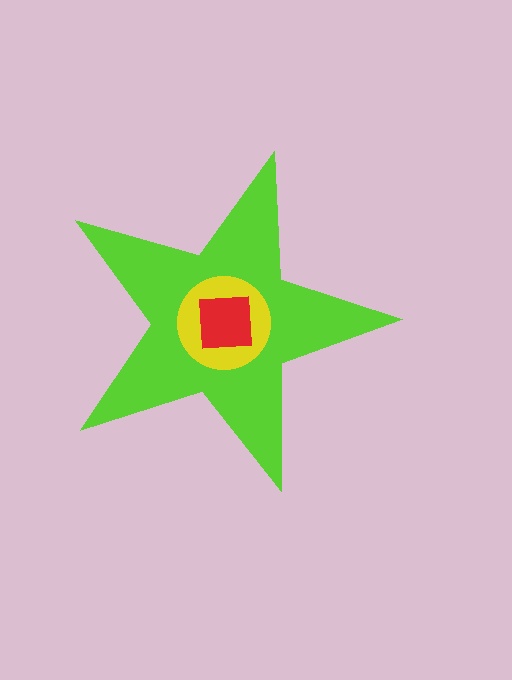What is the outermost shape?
The lime star.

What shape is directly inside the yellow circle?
The red square.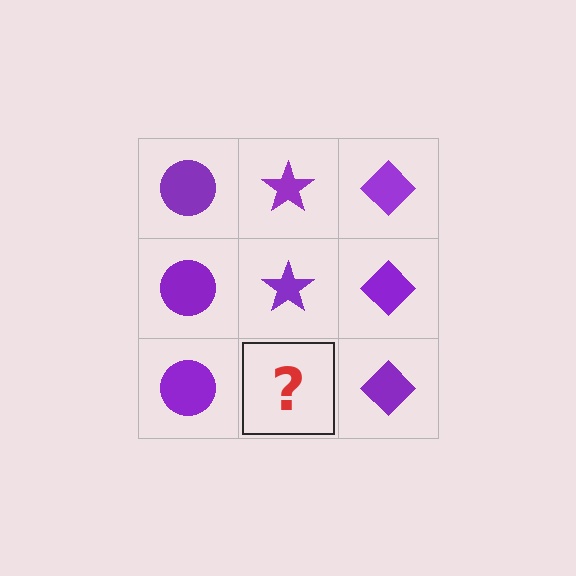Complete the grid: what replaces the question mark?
The question mark should be replaced with a purple star.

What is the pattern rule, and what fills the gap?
The rule is that each column has a consistent shape. The gap should be filled with a purple star.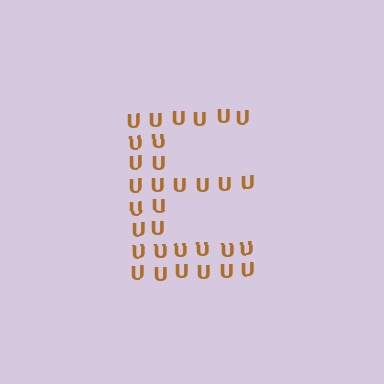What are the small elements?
The small elements are letter U's.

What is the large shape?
The large shape is the letter E.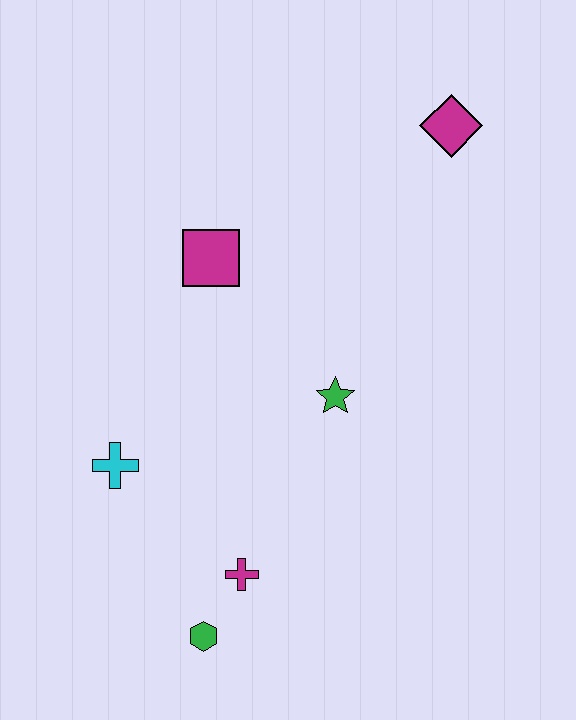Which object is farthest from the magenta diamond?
The green hexagon is farthest from the magenta diamond.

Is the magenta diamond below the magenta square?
No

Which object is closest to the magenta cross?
The green hexagon is closest to the magenta cross.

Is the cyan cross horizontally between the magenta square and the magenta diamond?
No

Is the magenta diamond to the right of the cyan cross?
Yes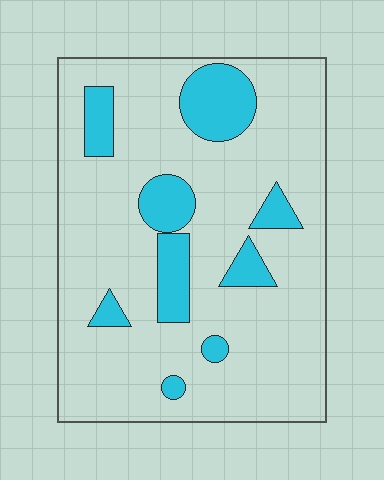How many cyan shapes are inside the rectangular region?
9.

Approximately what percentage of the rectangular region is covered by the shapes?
Approximately 20%.